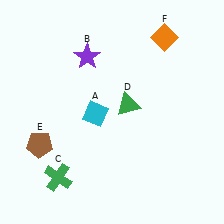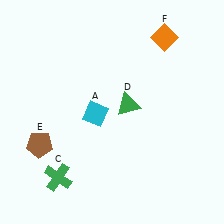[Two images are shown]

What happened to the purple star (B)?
The purple star (B) was removed in Image 2. It was in the top-left area of Image 1.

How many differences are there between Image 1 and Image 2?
There is 1 difference between the two images.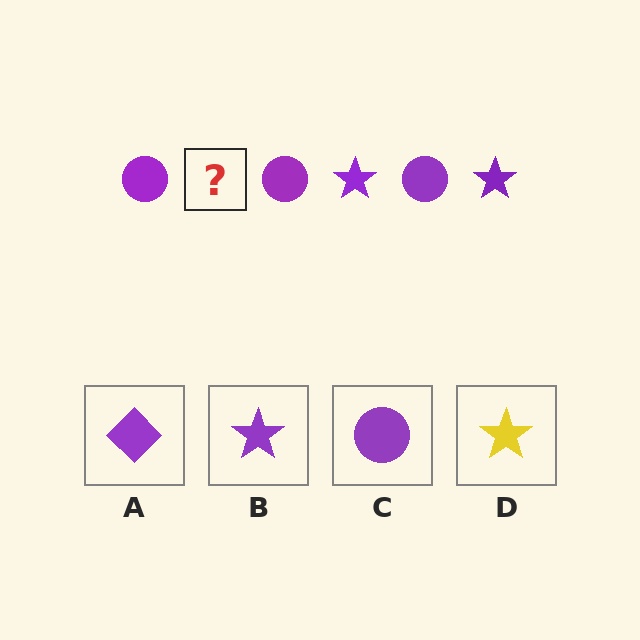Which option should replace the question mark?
Option B.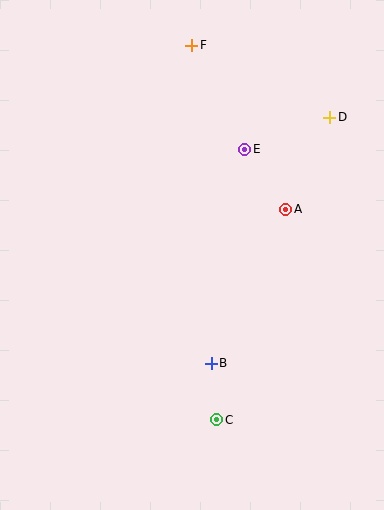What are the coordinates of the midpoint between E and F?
The midpoint between E and F is at (218, 97).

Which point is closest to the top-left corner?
Point F is closest to the top-left corner.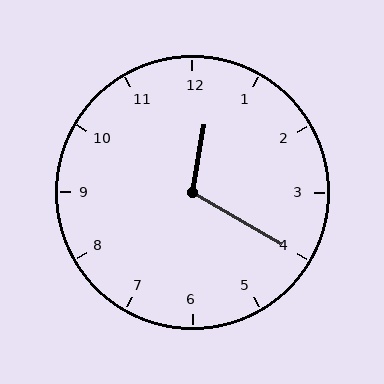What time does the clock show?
12:20.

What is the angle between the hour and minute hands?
Approximately 110 degrees.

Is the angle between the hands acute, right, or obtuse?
It is obtuse.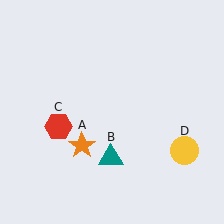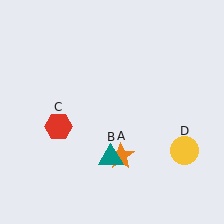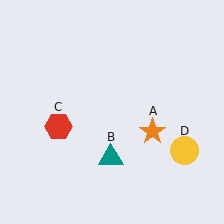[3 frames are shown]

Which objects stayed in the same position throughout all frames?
Teal triangle (object B) and red hexagon (object C) and yellow circle (object D) remained stationary.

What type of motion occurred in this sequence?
The orange star (object A) rotated counterclockwise around the center of the scene.